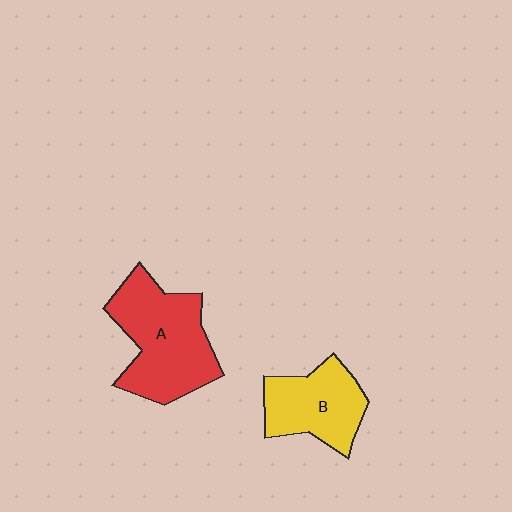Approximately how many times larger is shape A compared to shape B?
Approximately 1.4 times.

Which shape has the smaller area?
Shape B (yellow).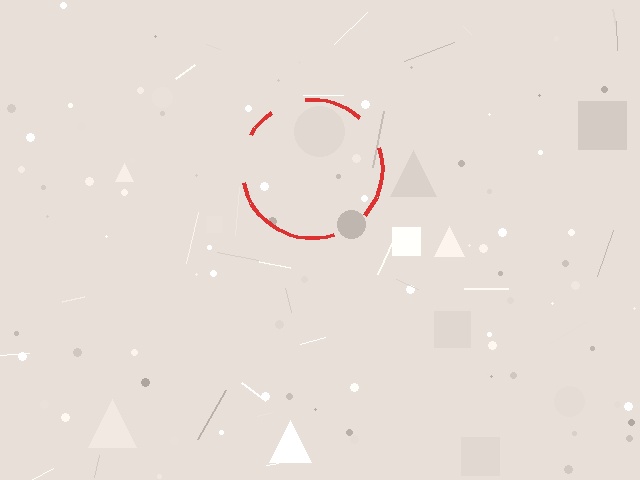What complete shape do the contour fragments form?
The contour fragments form a circle.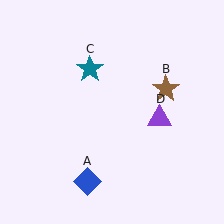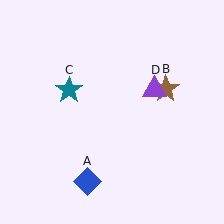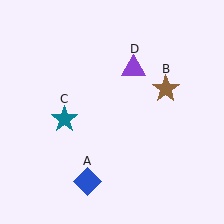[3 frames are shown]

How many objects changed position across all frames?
2 objects changed position: teal star (object C), purple triangle (object D).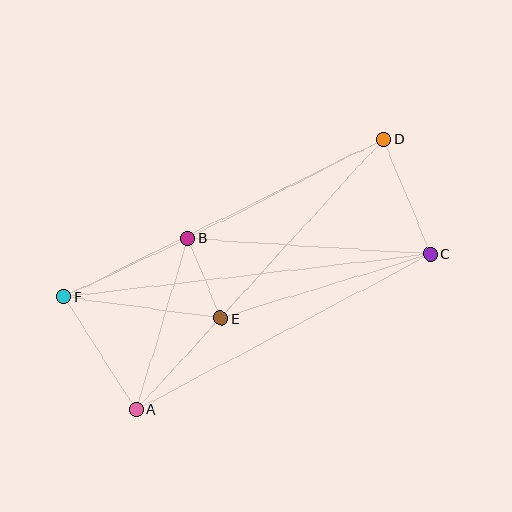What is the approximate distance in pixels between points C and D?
The distance between C and D is approximately 124 pixels.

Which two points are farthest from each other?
Points C and F are farthest from each other.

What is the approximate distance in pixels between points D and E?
The distance between D and E is approximately 242 pixels.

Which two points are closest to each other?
Points B and E are closest to each other.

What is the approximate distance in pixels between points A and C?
The distance between A and C is approximately 333 pixels.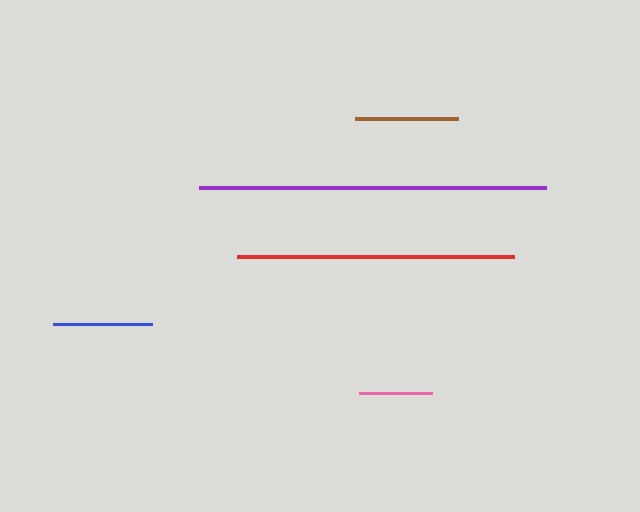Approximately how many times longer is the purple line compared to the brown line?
The purple line is approximately 3.4 times the length of the brown line.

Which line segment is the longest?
The purple line is the longest at approximately 346 pixels.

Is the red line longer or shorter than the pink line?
The red line is longer than the pink line.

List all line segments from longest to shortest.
From longest to shortest: purple, red, brown, blue, pink.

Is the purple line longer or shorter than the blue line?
The purple line is longer than the blue line.